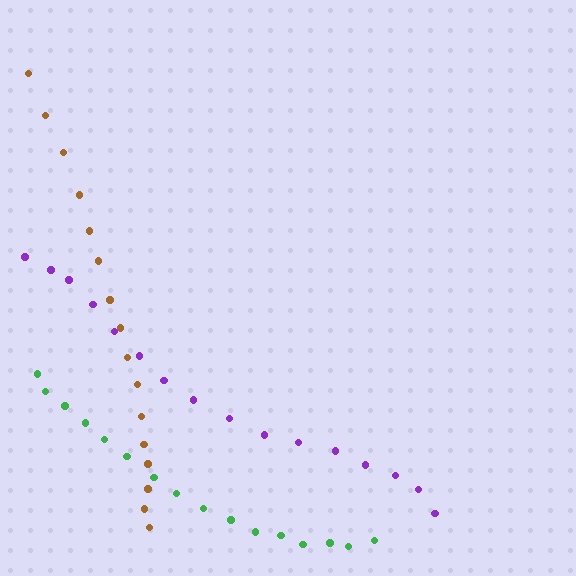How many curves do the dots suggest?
There are 3 distinct paths.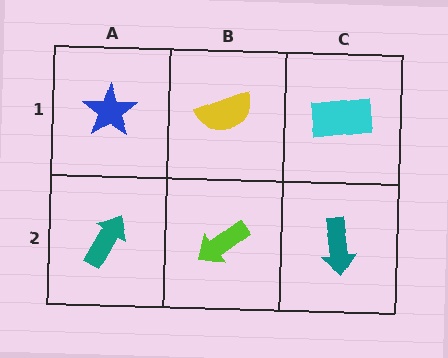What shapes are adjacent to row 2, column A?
A blue star (row 1, column A), a lime arrow (row 2, column B).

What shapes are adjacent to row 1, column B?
A lime arrow (row 2, column B), a blue star (row 1, column A), a cyan rectangle (row 1, column C).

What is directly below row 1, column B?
A lime arrow.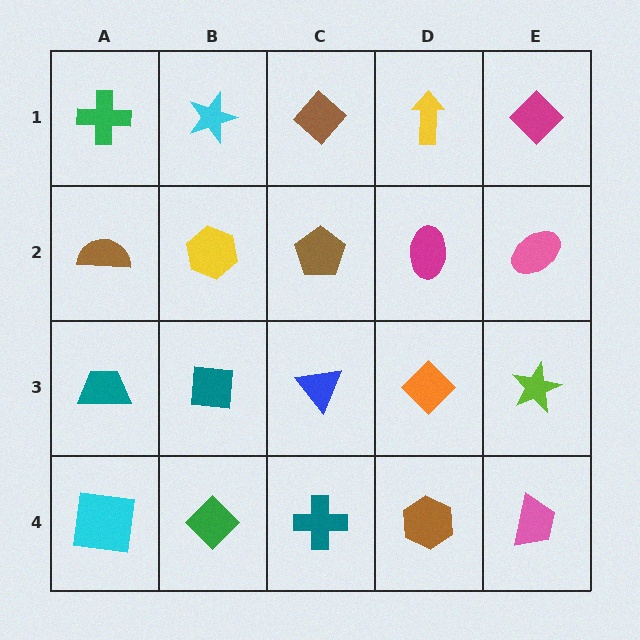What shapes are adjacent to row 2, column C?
A brown diamond (row 1, column C), a blue triangle (row 3, column C), a yellow hexagon (row 2, column B), a magenta ellipse (row 2, column D).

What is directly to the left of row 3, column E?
An orange diamond.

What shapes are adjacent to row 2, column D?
A yellow arrow (row 1, column D), an orange diamond (row 3, column D), a brown pentagon (row 2, column C), a pink ellipse (row 2, column E).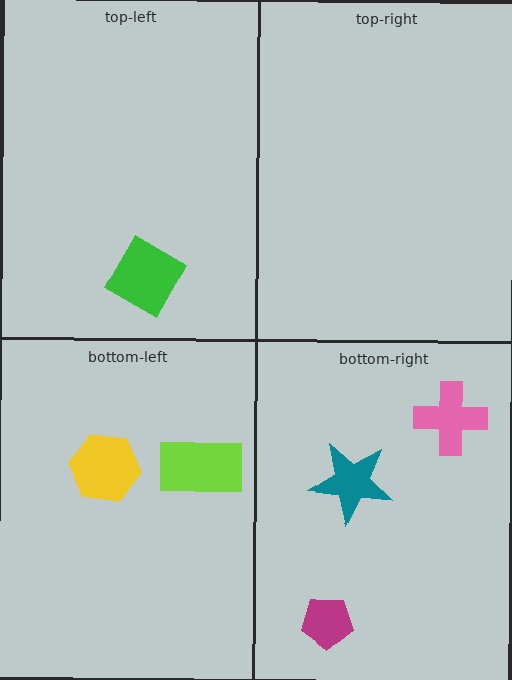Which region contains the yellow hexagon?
The bottom-left region.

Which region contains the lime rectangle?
The bottom-left region.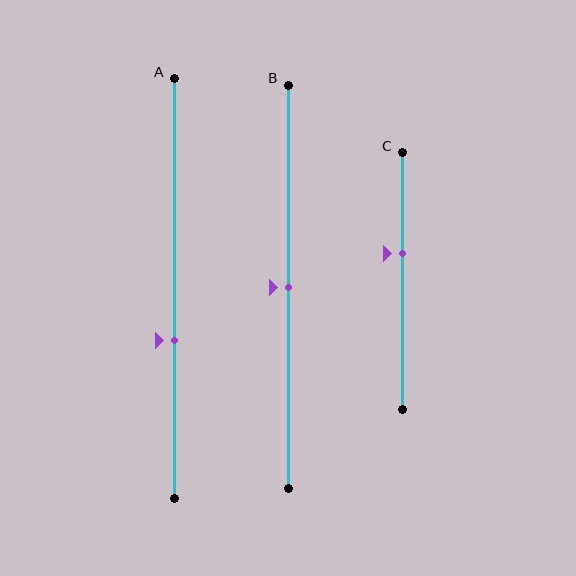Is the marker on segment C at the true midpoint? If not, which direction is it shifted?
No, the marker on segment C is shifted upward by about 11% of the segment length.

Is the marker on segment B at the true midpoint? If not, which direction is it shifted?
Yes, the marker on segment B is at the true midpoint.